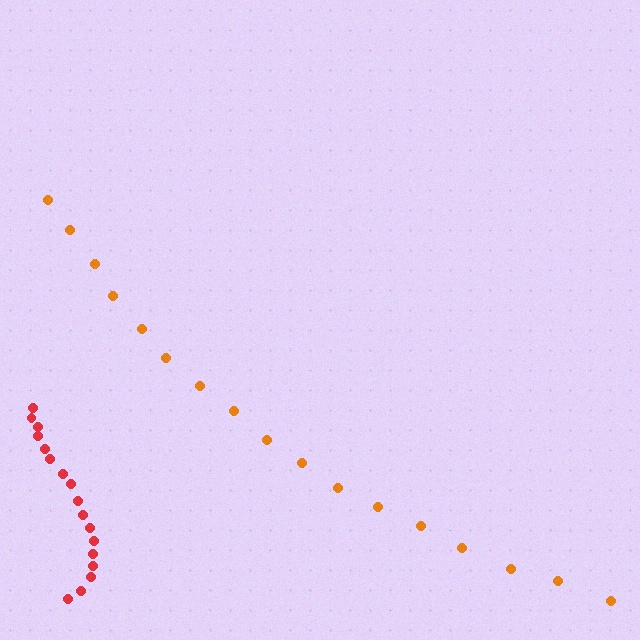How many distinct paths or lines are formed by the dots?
There are 2 distinct paths.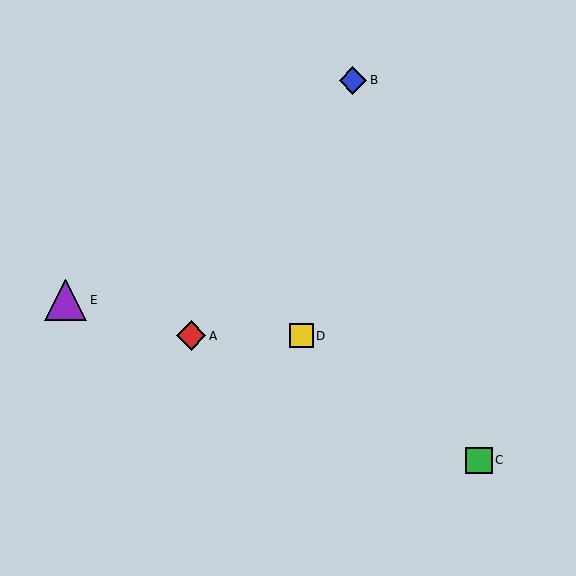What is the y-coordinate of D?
Object D is at y≈336.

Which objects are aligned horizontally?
Objects A, D are aligned horizontally.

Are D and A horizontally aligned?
Yes, both are at y≈336.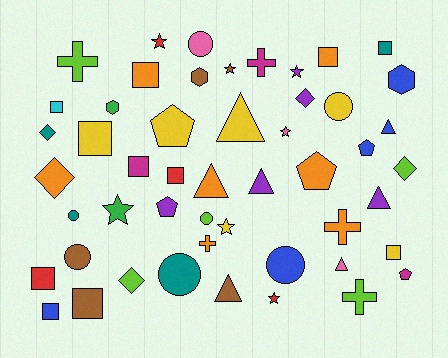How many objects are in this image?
There are 50 objects.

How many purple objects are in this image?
There are 5 purple objects.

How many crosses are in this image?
There are 5 crosses.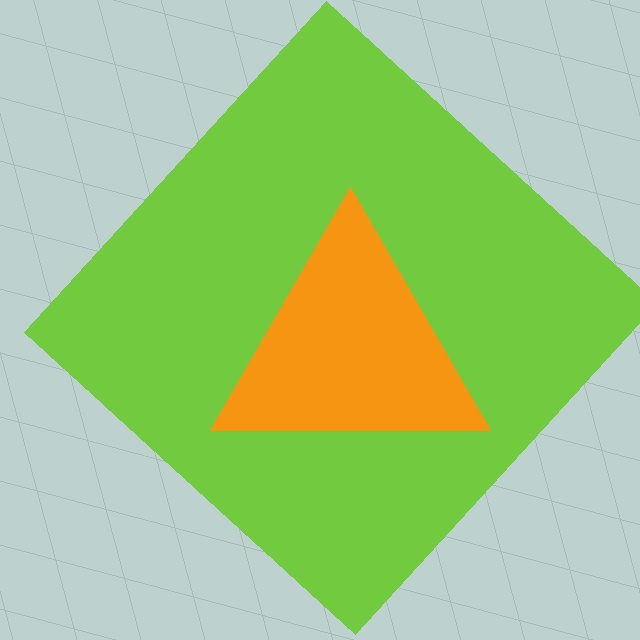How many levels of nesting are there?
2.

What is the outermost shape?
The lime diamond.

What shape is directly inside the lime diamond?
The orange triangle.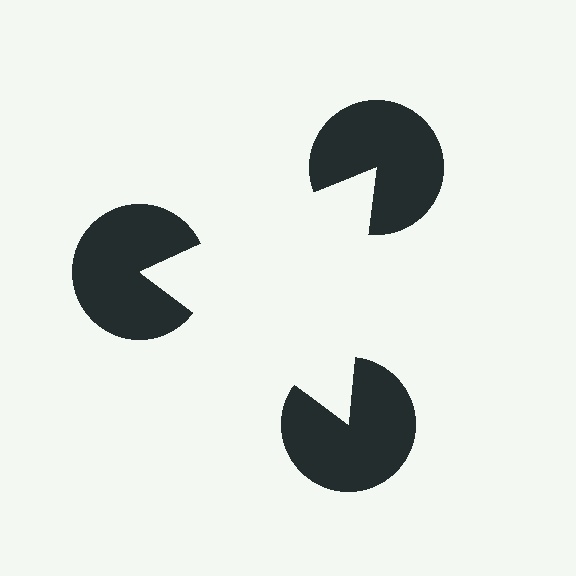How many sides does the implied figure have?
3 sides.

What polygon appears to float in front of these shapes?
An illusory triangle — its edges are inferred from the aligned wedge cuts in the pac-man discs, not physically drawn.